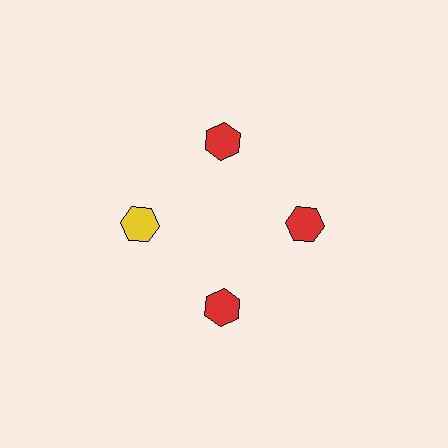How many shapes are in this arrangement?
There are 4 shapes arranged in a ring pattern.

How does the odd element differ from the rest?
It has a different color: yellow instead of red.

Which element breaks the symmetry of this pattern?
The yellow hexagon at roughly the 9 o'clock position breaks the symmetry. All other shapes are red hexagons.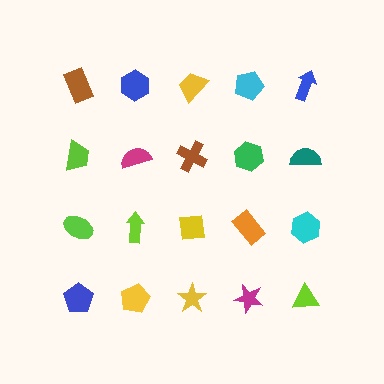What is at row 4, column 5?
A lime triangle.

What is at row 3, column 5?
A cyan hexagon.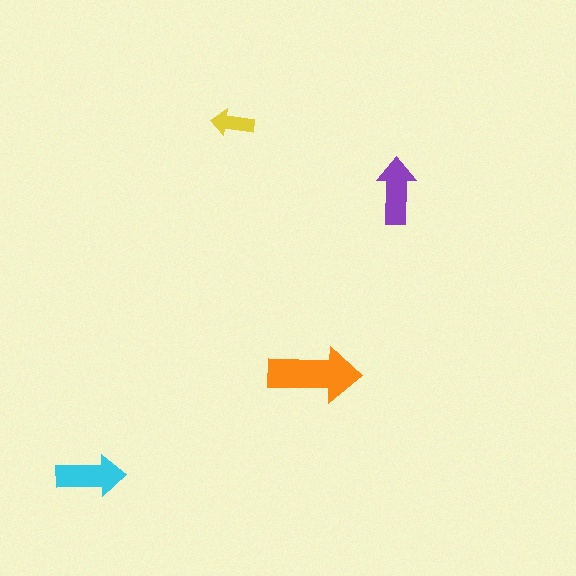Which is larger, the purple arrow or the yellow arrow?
The purple one.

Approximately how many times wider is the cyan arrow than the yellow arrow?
About 1.5 times wider.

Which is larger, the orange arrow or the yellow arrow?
The orange one.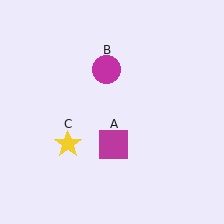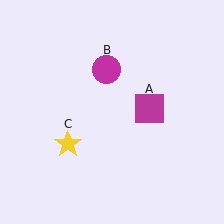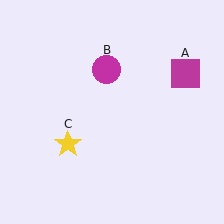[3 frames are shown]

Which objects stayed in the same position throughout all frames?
Magenta circle (object B) and yellow star (object C) remained stationary.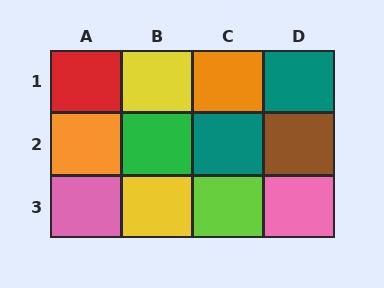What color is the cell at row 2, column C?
Teal.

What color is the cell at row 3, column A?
Pink.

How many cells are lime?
1 cell is lime.